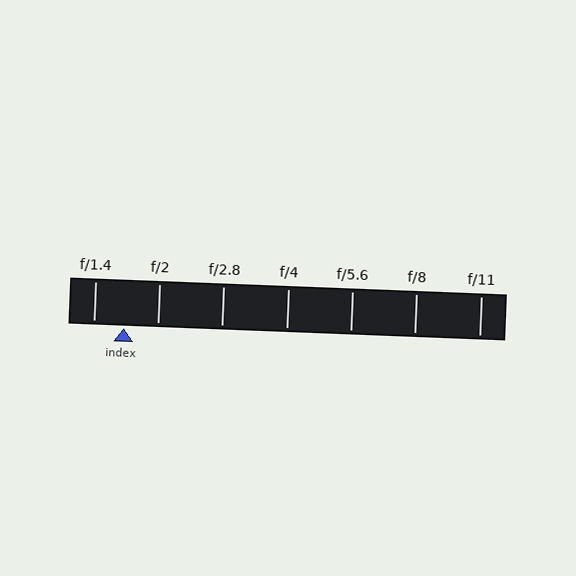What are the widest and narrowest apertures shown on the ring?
The widest aperture shown is f/1.4 and the narrowest is f/11.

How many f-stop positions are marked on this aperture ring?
There are 7 f-stop positions marked.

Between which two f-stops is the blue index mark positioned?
The index mark is between f/1.4 and f/2.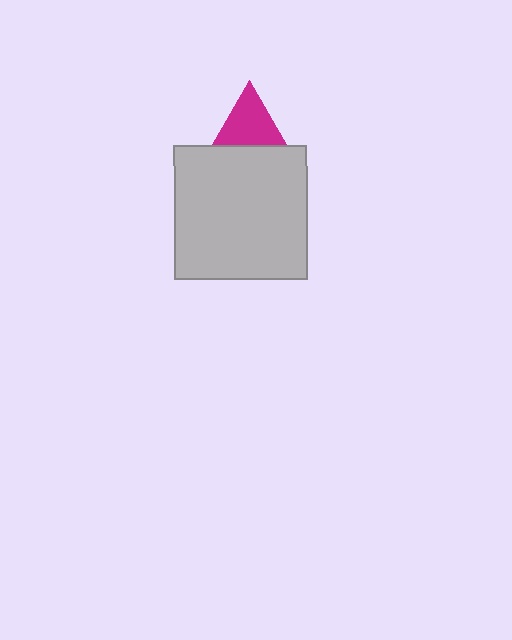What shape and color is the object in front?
The object in front is a light gray square.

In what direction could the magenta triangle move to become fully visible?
The magenta triangle could move up. That would shift it out from behind the light gray square entirely.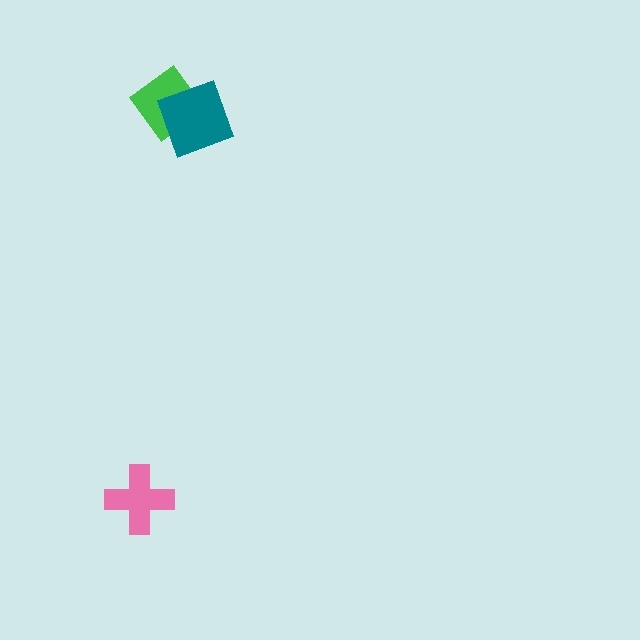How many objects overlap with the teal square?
1 object overlaps with the teal square.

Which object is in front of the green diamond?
The teal square is in front of the green diamond.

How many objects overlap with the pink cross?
0 objects overlap with the pink cross.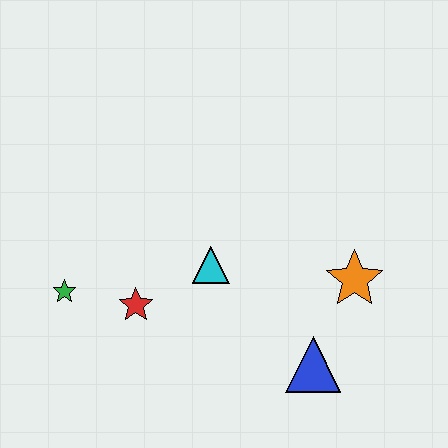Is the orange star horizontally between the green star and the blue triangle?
No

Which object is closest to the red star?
The green star is closest to the red star.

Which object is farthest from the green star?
The orange star is farthest from the green star.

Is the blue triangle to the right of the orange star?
No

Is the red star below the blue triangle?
No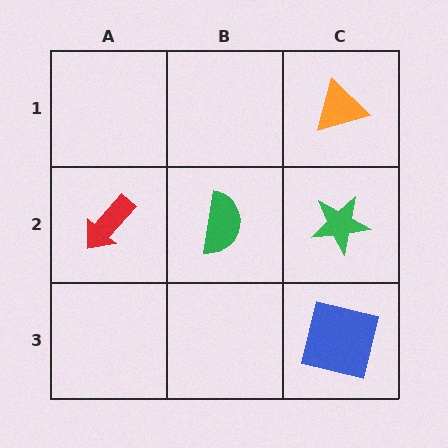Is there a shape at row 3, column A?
No, that cell is empty.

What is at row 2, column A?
A red arrow.